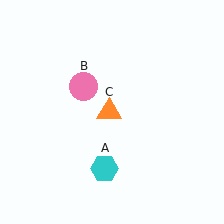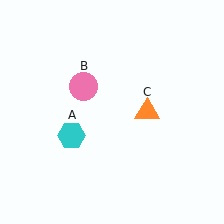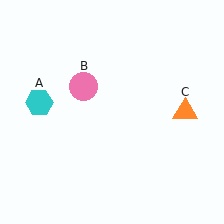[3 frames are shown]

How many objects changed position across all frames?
2 objects changed position: cyan hexagon (object A), orange triangle (object C).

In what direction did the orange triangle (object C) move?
The orange triangle (object C) moved right.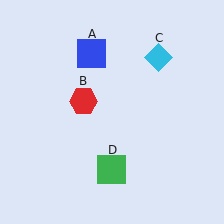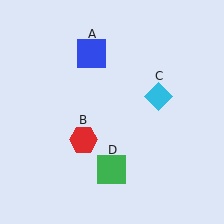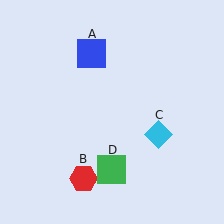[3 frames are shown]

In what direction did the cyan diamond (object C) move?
The cyan diamond (object C) moved down.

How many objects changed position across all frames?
2 objects changed position: red hexagon (object B), cyan diamond (object C).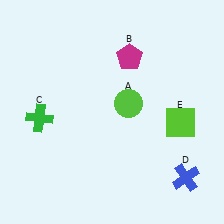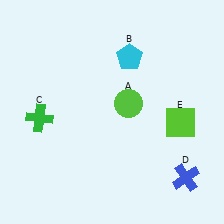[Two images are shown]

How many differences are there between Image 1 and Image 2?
There is 1 difference between the two images.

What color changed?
The pentagon (B) changed from magenta in Image 1 to cyan in Image 2.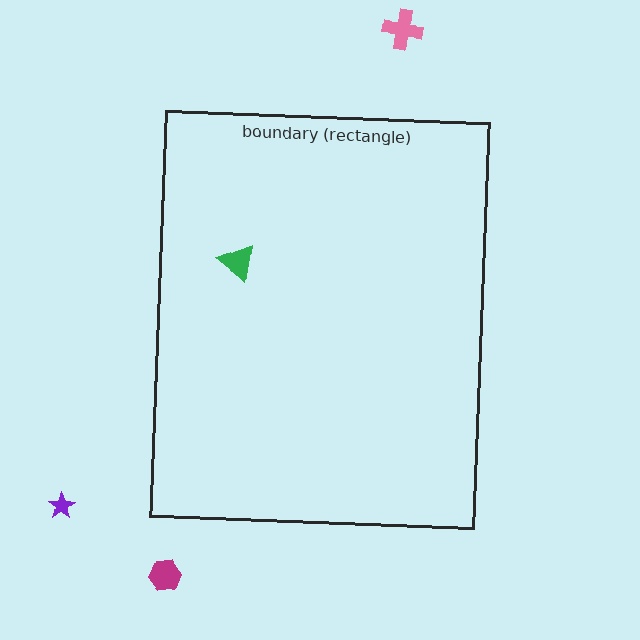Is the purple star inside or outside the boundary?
Outside.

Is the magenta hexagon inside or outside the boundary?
Outside.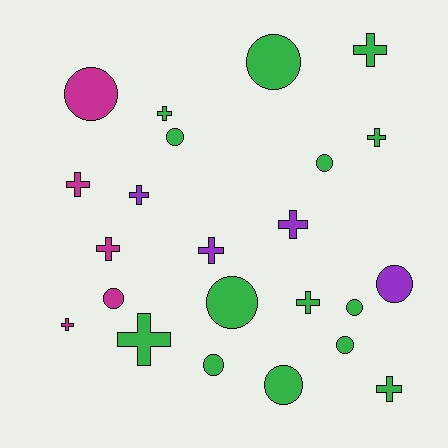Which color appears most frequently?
Green, with 14 objects.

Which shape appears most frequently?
Cross, with 12 objects.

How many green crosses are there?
There are 6 green crosses.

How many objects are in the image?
There are 23 objects.